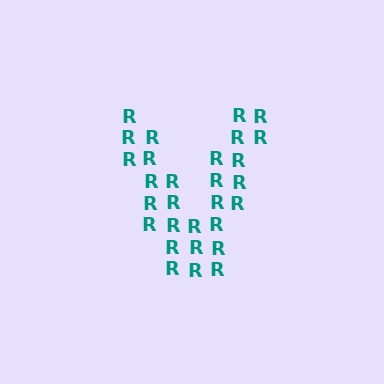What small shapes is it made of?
It is made of small letter R's.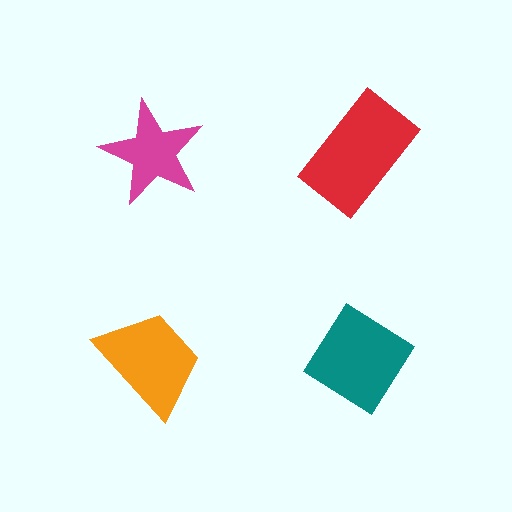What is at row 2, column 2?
A teal diamond.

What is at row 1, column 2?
A red rectangle.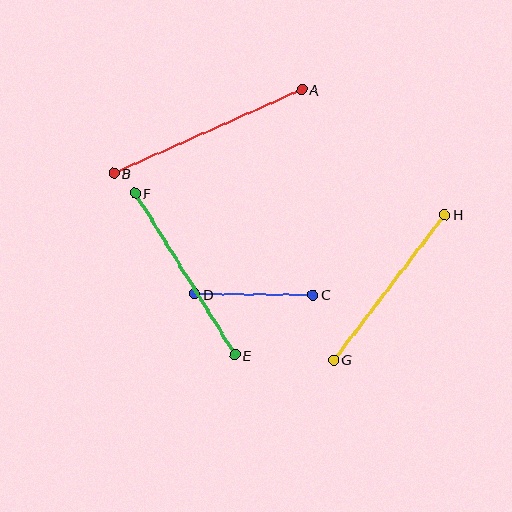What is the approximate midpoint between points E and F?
The midpoint is at approximately (185, 274) pixels.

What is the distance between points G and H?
The distance is approximately 183 pixels.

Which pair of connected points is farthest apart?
Points A and B are farthest apart.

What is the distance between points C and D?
The distance is approximately 118 pixels.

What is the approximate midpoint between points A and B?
The midpoint is at approximately (208, 131) pixels.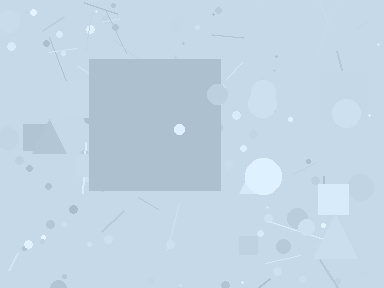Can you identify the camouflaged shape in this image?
The camouflaged shape is a square.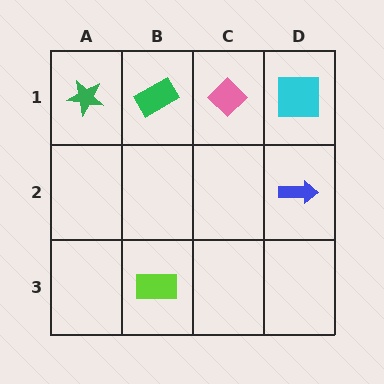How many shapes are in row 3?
1 shape.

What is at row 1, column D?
A cyan square.